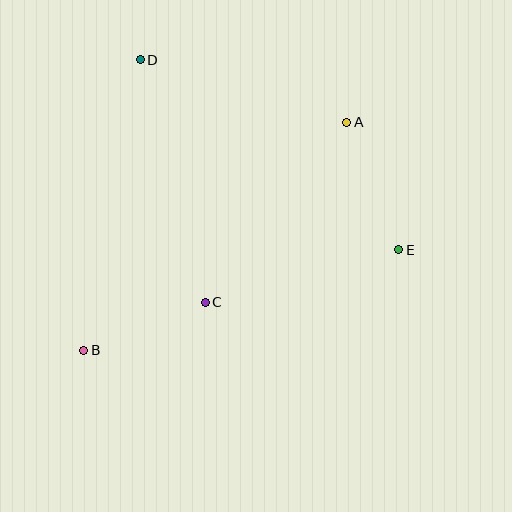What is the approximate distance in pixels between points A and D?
The distance between A and D is approximately 216 pixels.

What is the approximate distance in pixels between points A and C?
The distance between A and C is approximately 229 pixels.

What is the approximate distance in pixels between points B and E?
The distance between B and E is approximately 331 pixels.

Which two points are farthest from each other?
Points A and B are farthest from each other.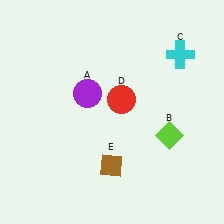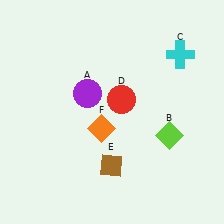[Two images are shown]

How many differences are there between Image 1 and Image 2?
There is 1 difference between the two images.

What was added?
An orange diamond (F) was added in Image 2.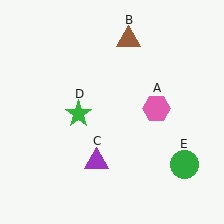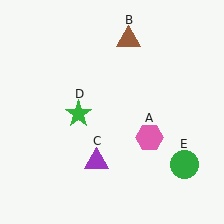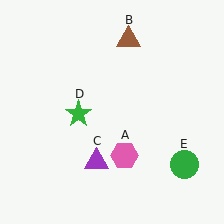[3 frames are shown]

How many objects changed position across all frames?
1 object changed position: pink hexagon (object A).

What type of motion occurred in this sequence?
The pink hexagon (object A) rotated clockwise around the center of the scene.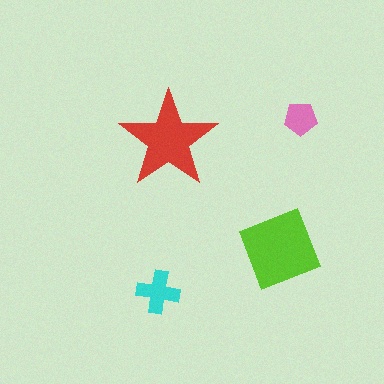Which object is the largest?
The lime square.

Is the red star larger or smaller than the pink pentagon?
Larger.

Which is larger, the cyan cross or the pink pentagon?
The cyan cross.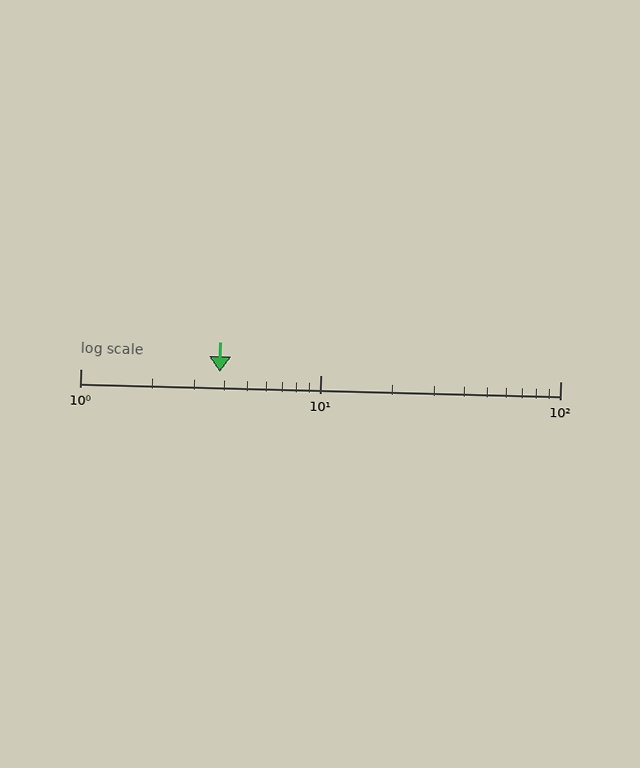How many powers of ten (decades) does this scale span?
The scale spans 2 decades, from 1 to 100.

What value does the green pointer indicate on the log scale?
The pointer indicates approximately 3.8.